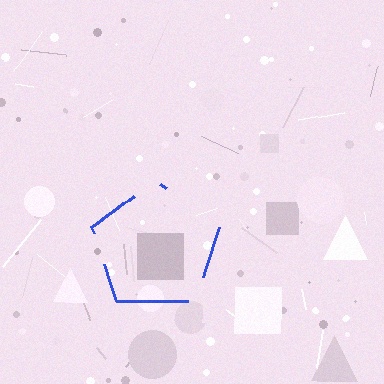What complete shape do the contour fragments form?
The contour fragments form a pentagon.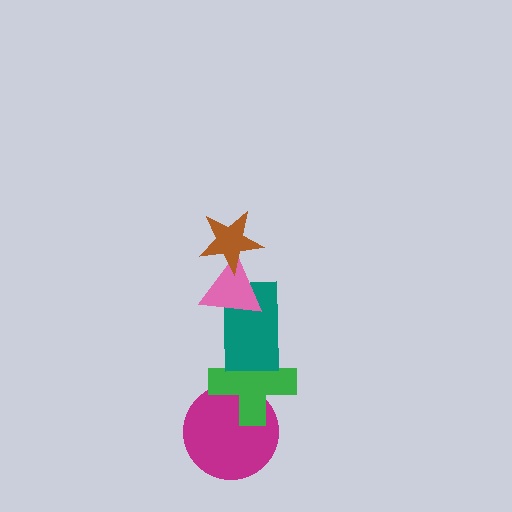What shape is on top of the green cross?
The teal rectangle is on top of the green cross.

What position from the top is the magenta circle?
The magenta circle is 5th from the top.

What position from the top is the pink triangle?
The pink triangle is 2nd from the top.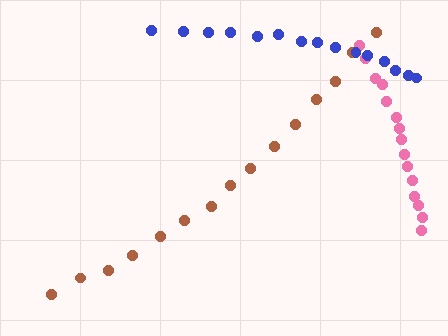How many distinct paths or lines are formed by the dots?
There are 3 distinct paths.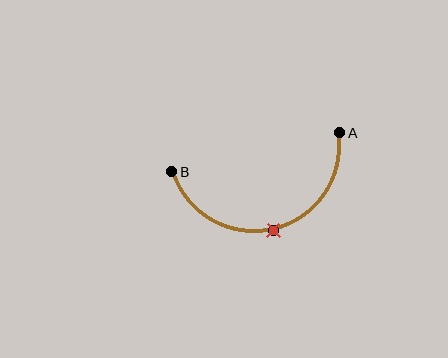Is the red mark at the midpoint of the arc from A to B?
Yes. The red mark lies on the arc at equal arc-length from both A and B — it is the arc midpoint.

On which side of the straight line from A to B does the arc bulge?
The arc bulges below the straight line connecting A and B.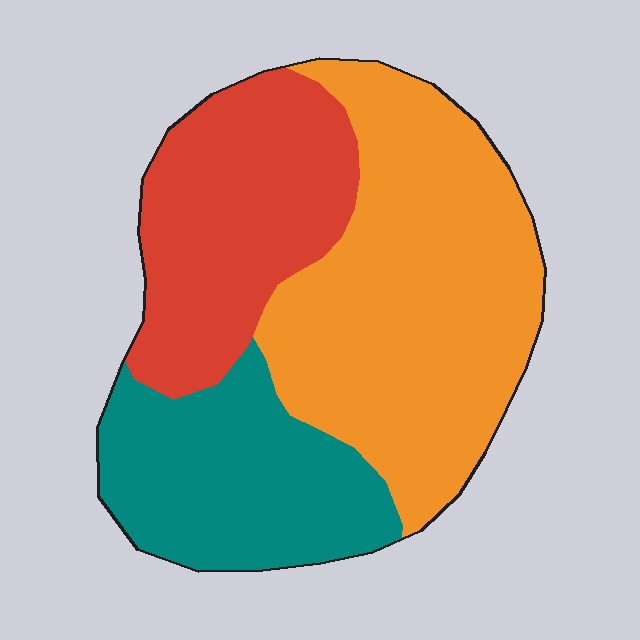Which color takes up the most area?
Orange, at roughly 45%.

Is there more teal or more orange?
Orange.